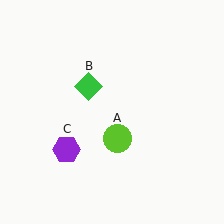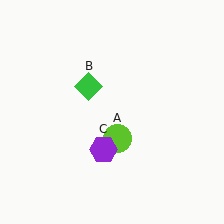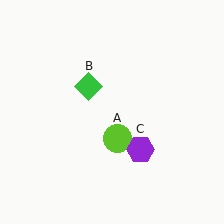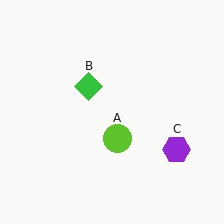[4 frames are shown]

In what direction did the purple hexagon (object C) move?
The purple hexagon (object C) moved right.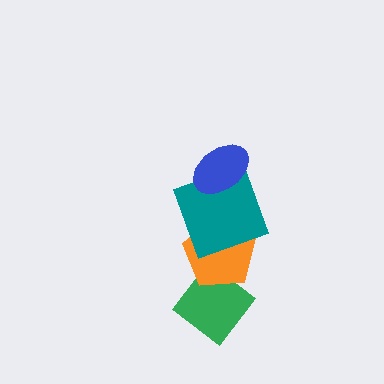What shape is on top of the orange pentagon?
The teal square is on top of the orange pentagon.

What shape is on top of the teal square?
The blue ellipse is on top of the teal square.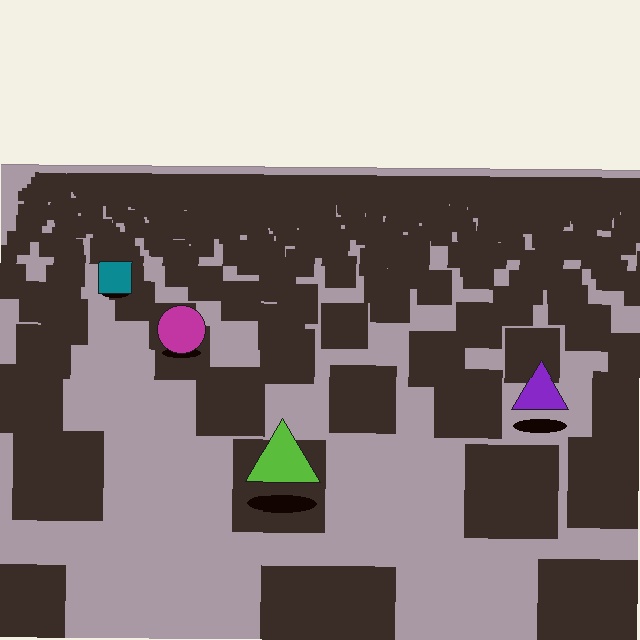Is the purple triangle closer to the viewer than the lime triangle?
No. The lime triangle is closer — you can tell from the texture gradient: the ground texture is coarser near it.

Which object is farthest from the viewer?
The teal square is farthest from the viewer. It appears smaller and the ground texture around it is denser.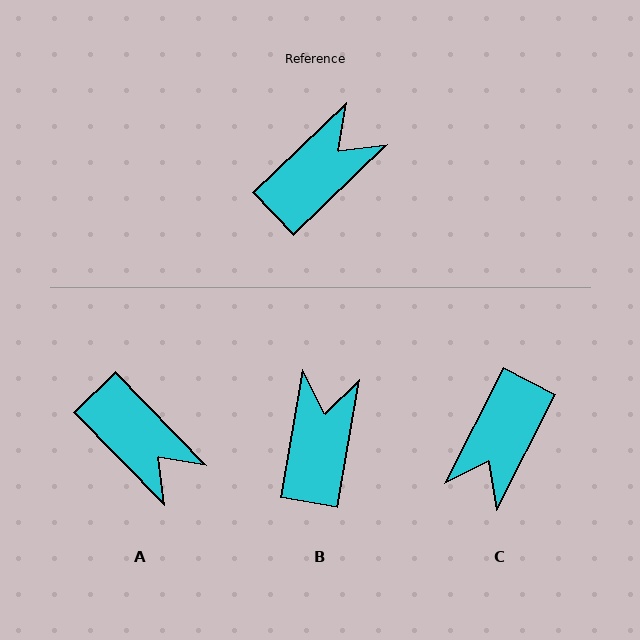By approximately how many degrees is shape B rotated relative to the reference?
Approximately 36 degrees counter-clockwise.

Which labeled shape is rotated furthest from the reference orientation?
C, about 161 degrees away.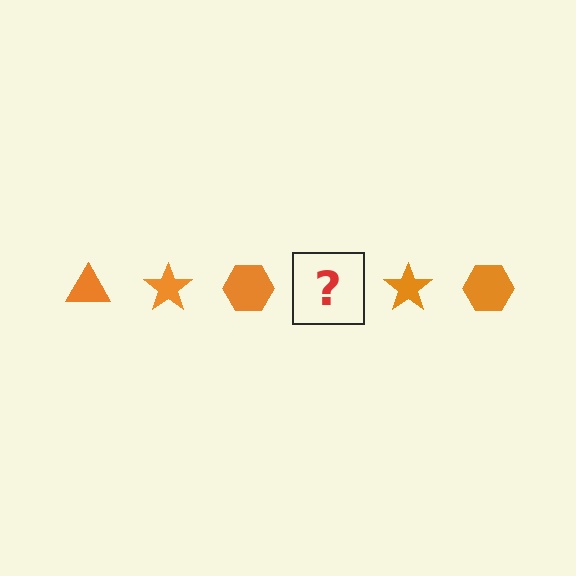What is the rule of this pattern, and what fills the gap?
The rule is that the pattern cycles through triangle, star, hexagon shapes in orange. The gap should be filled with an orange triangle.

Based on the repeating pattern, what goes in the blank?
The blank should be an orange triangle.